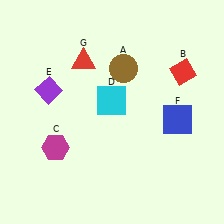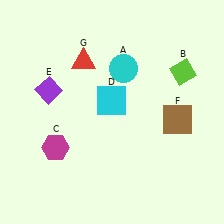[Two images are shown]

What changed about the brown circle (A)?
In Image 1, A is brown. In Image 2, it changed to cyan.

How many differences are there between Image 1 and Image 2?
There are 3 differences between the two images.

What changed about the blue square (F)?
In Image 1, F is blue. In Image 2, it changed to brown.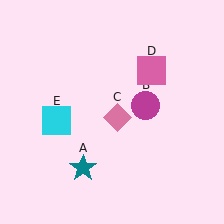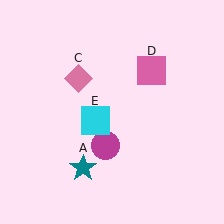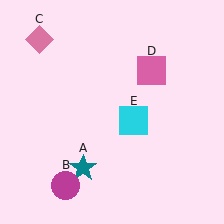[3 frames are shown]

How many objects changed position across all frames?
3 objects changed position: magenta circle (object B), pink diamond (object C), cyan square (object E).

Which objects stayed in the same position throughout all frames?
Teal star (object A) and pink square (object D) remained stationary.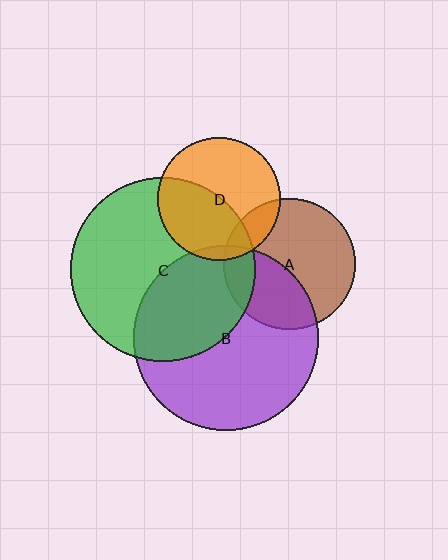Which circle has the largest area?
Circle B (purple).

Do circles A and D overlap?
Yes.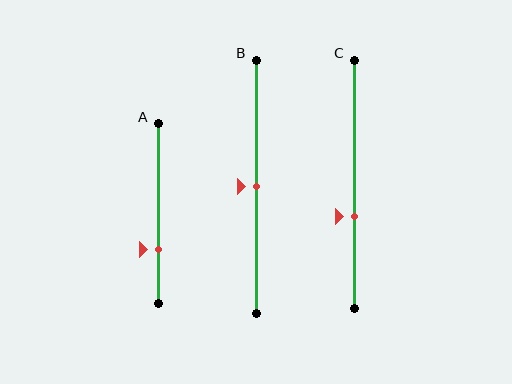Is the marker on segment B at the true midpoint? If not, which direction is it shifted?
Yes, the marker on segment B is at the true midpoint.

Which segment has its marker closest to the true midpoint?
Segment B has its marker closest to the true midpoint.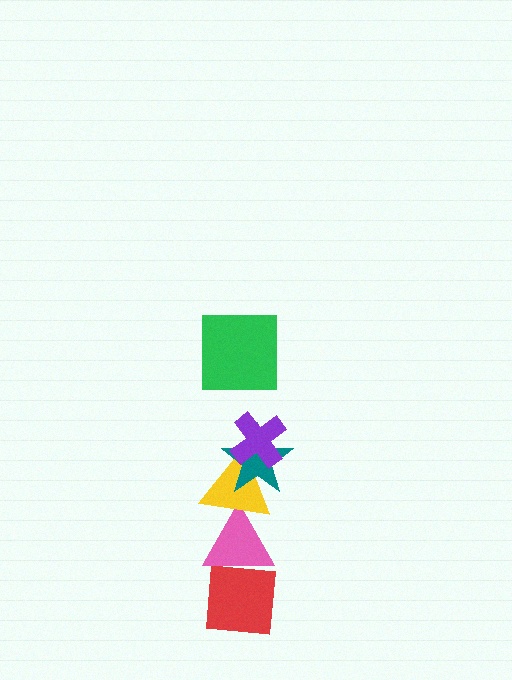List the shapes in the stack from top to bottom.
From top to bottom: the green square, the purple cross, the teal star, the yellow triangle, the pink triangle, the red square.